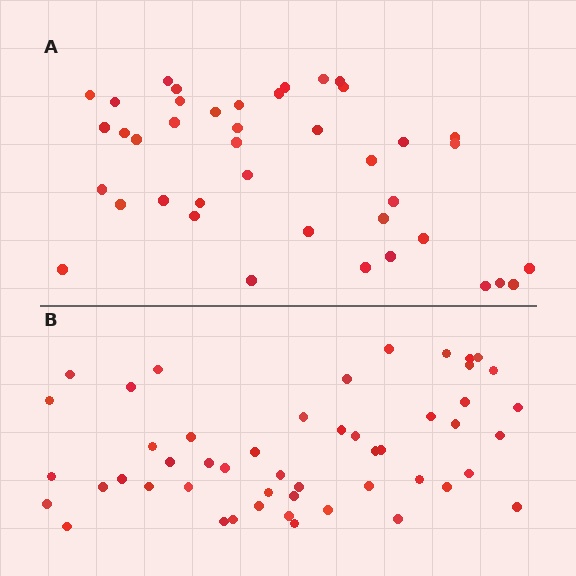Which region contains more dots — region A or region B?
Region B (the bottom region) has more dots.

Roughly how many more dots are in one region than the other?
Region B has roughly 8 or so more dots than region A.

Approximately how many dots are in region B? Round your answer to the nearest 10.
About 50 dots.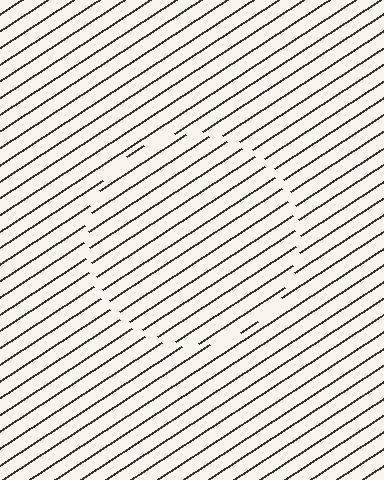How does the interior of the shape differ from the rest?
The interior of the shape contains the same grating, shifted by half a period — the contour is defined by the phase discontinuity where line-ends from the inner and outer gratings abut.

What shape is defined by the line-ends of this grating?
An illusory circle. The interior of the shape contains the same grating, shifted by half a period — the contour is defined by the phase discontinuity where line-ends from the inner and outer gratings abut.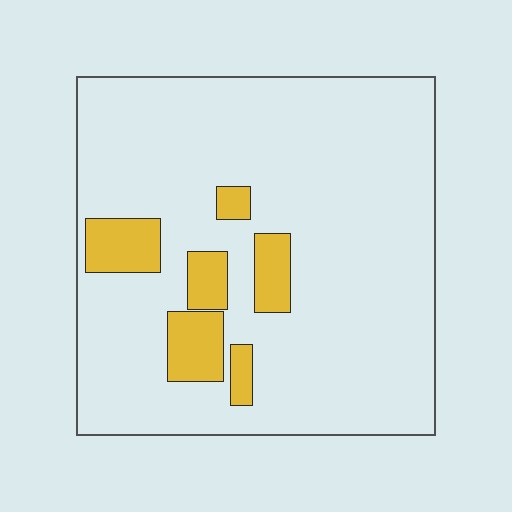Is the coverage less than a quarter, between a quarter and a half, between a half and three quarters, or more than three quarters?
Less than a quarter.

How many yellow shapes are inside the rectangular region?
6.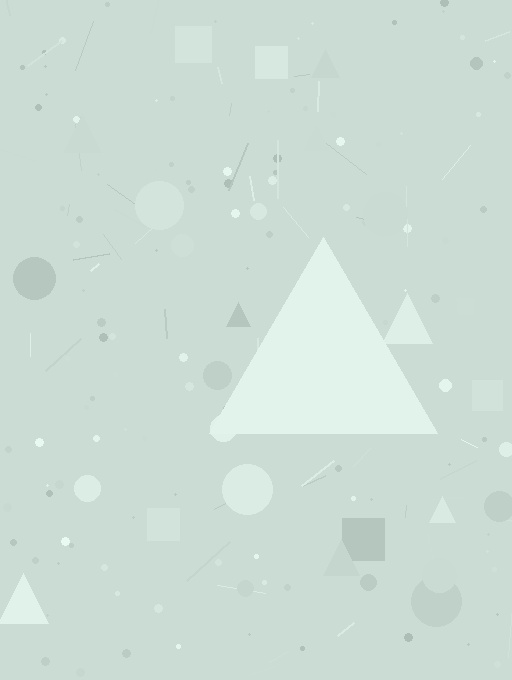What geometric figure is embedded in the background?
A triangle is embedded in the background.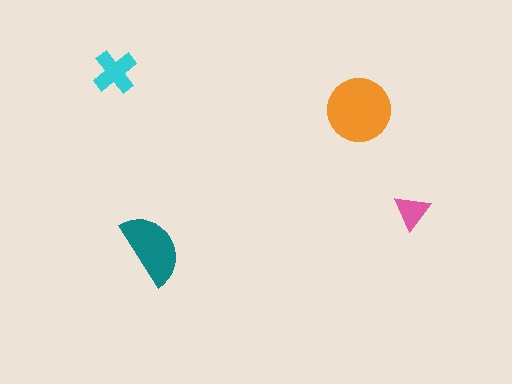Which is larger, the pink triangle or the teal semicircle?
The teal semicircle.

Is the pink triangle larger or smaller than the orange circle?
Smaller.